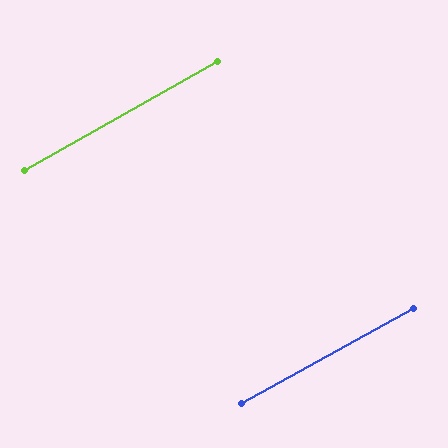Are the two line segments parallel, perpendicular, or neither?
Parallel — their directions differ by only 0.7°.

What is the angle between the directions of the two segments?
Approximately 1 degree.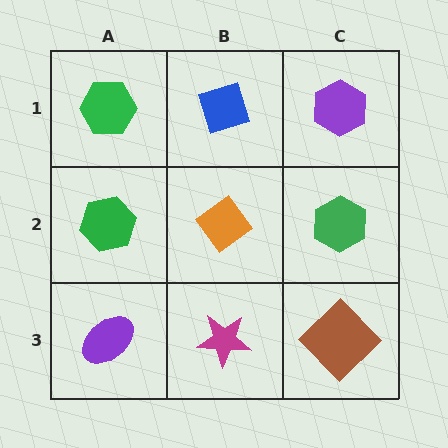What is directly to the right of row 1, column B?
A purple hexagon.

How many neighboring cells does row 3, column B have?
3.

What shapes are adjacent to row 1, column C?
A green hexagon (row 2, column C), a blue diamond (row 1, column B).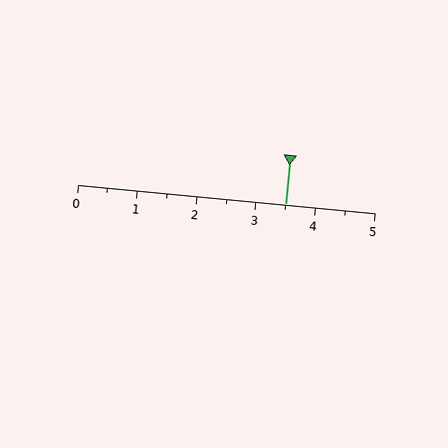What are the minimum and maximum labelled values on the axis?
The axis runs from 0 to 5.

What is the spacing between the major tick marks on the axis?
The major ticks are spaced 1 apart.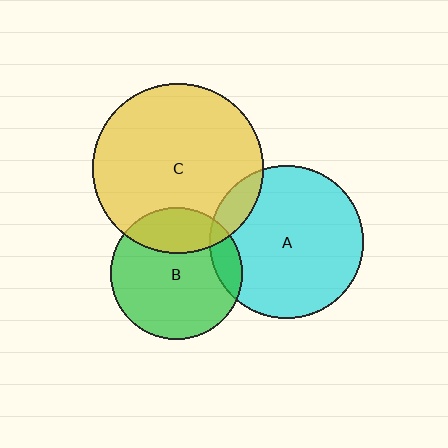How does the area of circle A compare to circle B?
Approximately 1.3 times.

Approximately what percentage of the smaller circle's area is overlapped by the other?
Approximately 10%.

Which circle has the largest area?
Circle C (yellow).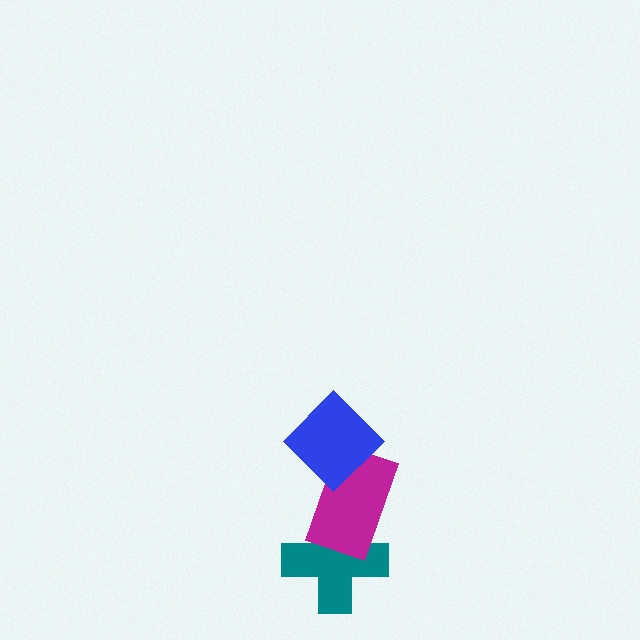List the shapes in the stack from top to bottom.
From top to bottom: the blue diamond, the magenta rectangle, the teal cross.